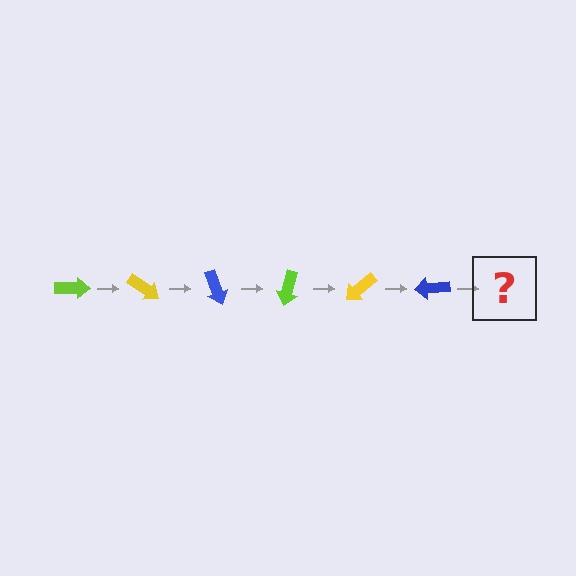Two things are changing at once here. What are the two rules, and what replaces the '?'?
The two rules are that it rotates 35 degrees each step and the color cycles through lime, yellow, and blue. The '?' should be a lime arrow, rotated 210 degrees from the start.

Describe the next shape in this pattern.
It should be a lime arrow, rotated 210 degrees from the start.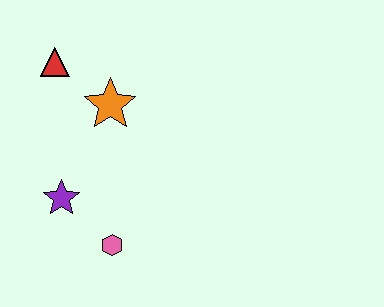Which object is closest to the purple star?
The pink hexagon is closest to the purple star.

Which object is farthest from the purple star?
The red triangle is farthest from the purple star.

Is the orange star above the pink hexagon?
Yes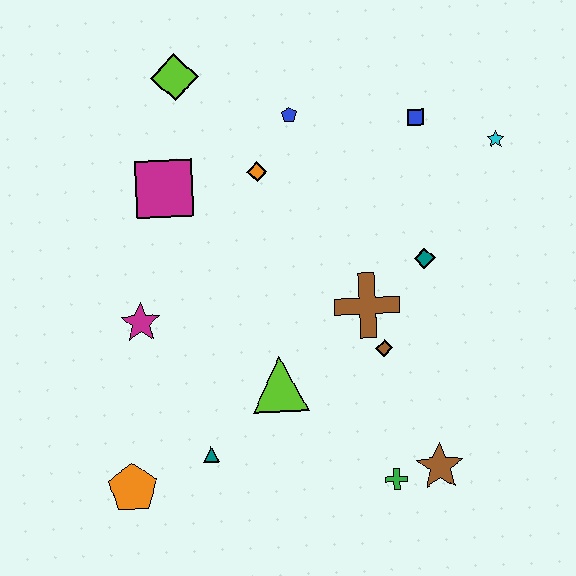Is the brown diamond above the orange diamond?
No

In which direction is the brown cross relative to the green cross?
The brown cross is above the green cross.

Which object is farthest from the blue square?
The orange pentagon is farthest from the blue square.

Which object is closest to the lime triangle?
The teal triangle is closest to the lime triangle.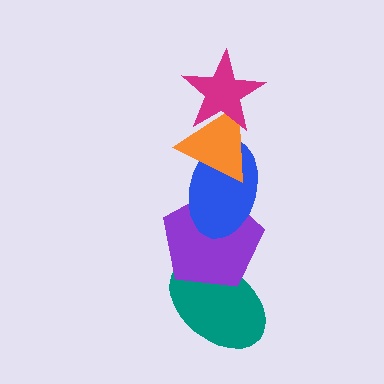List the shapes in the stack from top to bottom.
From top to bottom: the magenta star, the orange triangle, the blue ellipse, the purple pentagon, the teal ellipse.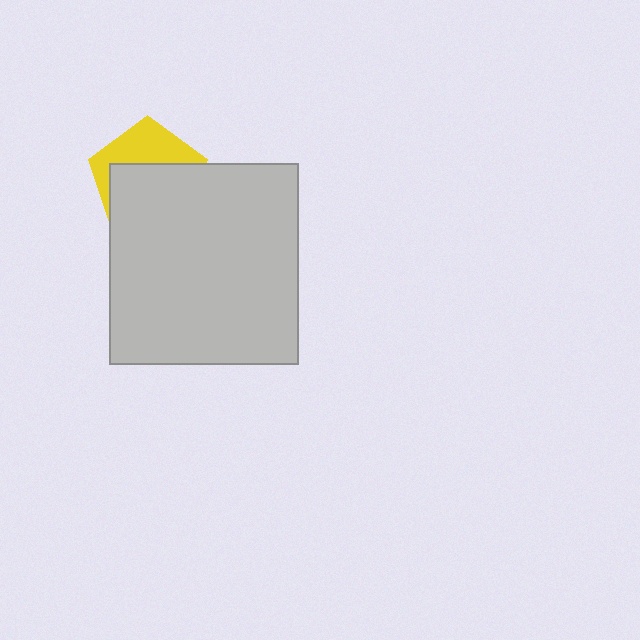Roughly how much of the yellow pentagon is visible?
A small part of it is visible (roughly 40%).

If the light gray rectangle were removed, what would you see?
You would see the complete yellow pentagon.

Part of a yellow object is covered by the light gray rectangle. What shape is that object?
It is a pentagon.